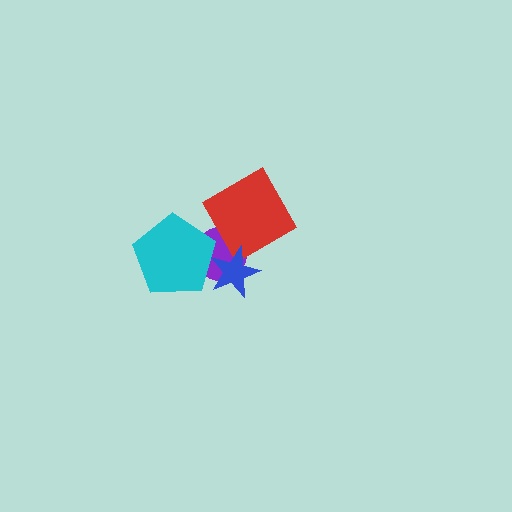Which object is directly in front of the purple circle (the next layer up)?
The red diamond is directly in front of the purple circle.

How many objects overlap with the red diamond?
2 objects overlap with the red diamond.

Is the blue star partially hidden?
Yes, it is partially covered by another shape.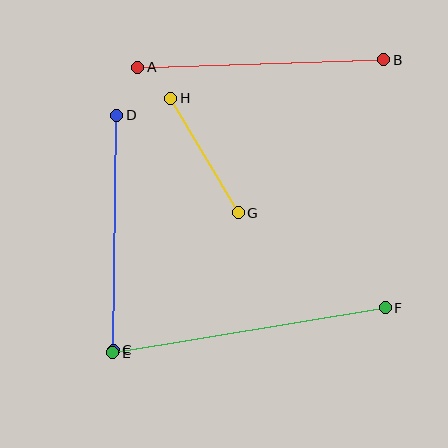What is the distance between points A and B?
The distance is approximately 246 pixels.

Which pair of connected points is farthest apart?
Points E and F are farthest apart.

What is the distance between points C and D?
The distance is approximately 235 pixels.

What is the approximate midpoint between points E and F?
The midpoint is at approximately (249, 330) pixels.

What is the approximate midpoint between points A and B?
The midpoint is at approximately (261, 63) pixels.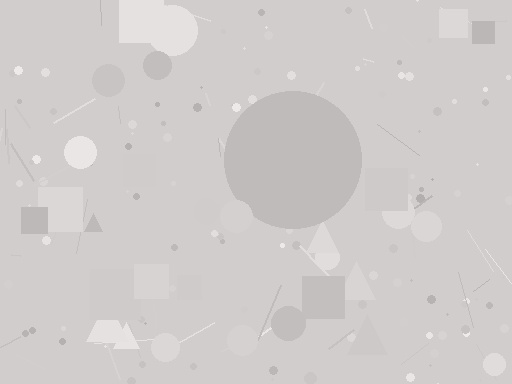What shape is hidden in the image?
A circle is hidden in the image.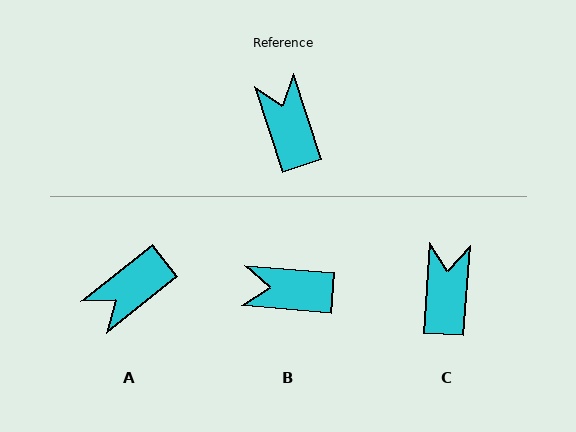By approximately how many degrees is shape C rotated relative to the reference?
Approximately 22 degrees clockwise.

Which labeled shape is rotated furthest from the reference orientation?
A, about 110 degrees away.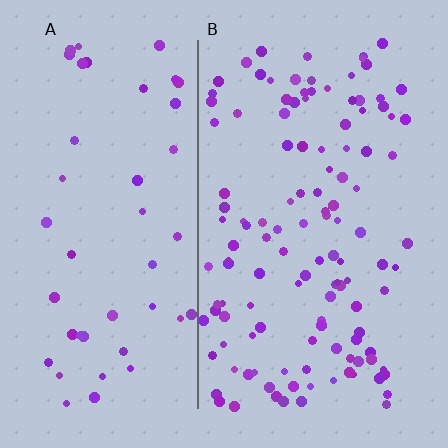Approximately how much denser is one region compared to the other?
Approximately 2.7× — region B over region A.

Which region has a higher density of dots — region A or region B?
B (the right).